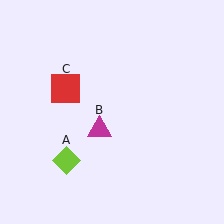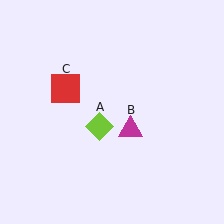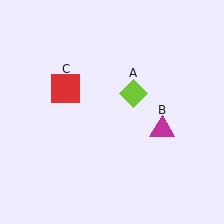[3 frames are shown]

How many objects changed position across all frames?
2 objects changed position: lime diamond (object A), magenta triangle (object B).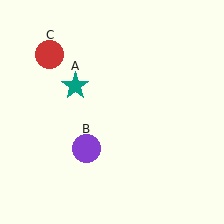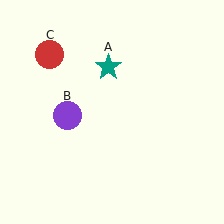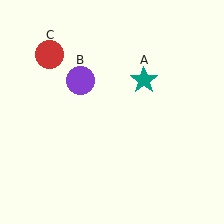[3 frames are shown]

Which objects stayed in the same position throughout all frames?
Red circle (object C) remained stationary.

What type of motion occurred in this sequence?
The teal star (object A), purple circle (object B) rotated clockwise around the center of the scene.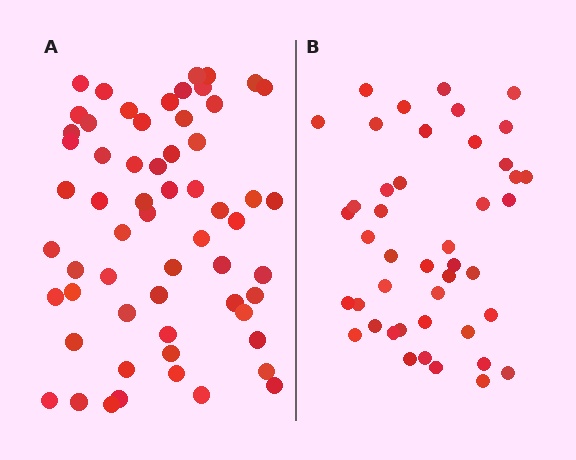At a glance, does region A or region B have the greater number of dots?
Region A (the left region) has more dots.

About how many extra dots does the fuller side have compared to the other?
Region A has approximately 15 more dots than region B.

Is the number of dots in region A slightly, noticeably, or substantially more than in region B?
Region A has noticeably more, but not dramatically so. The ratio is roughly 1.4 to 1.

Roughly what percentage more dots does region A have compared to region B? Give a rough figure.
About 35% more.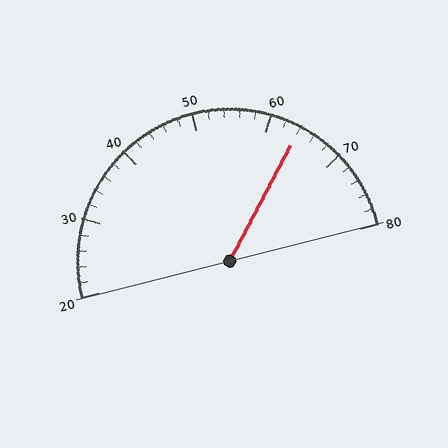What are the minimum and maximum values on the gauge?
The gauge ranges from 20 to 80.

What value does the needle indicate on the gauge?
The needle indicates approximately 64.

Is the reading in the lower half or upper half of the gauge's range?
The reading is in the upper half of the range (20 to 80).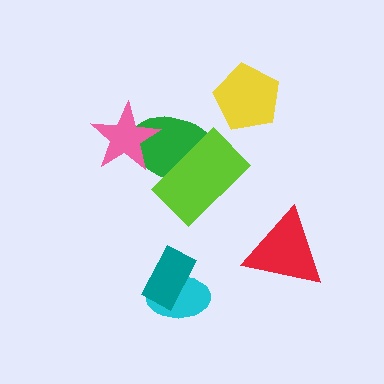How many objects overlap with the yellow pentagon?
0 objects overlap with the yellow pentagon.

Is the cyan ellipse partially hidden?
Yes, it is partially covered by another shape.